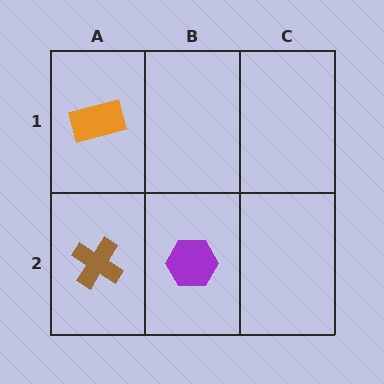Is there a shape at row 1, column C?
No, that cell is empty.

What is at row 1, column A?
An orange rectangle.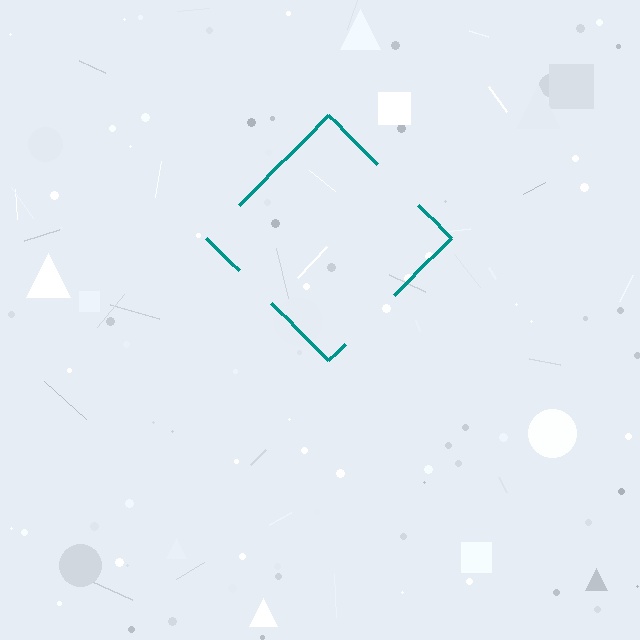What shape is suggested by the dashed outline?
The dashed outline suggests a diamond.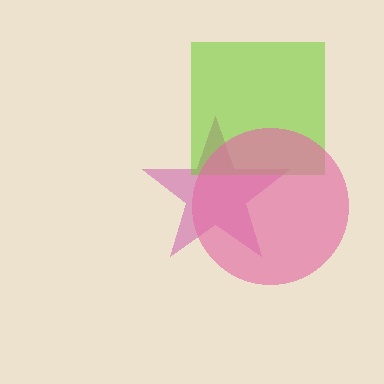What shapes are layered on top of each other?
The layered shapes are: a magenta star, a lime square, a pink circle.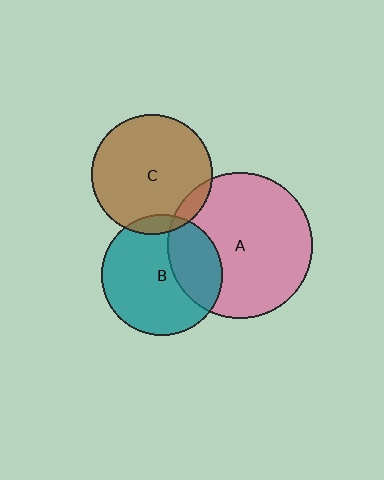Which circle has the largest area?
Circle A (pink).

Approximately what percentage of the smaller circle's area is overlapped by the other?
Approximately 30%.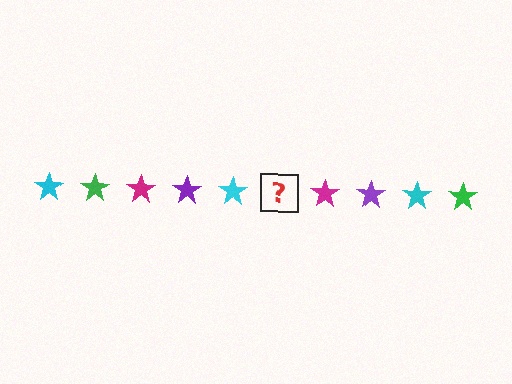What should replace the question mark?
The question mark should be replaced with a green star.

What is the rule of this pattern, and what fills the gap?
The rule is that the pattern cycles through cyan, green, magenta, purple stars. The gap should be filled with a green star.